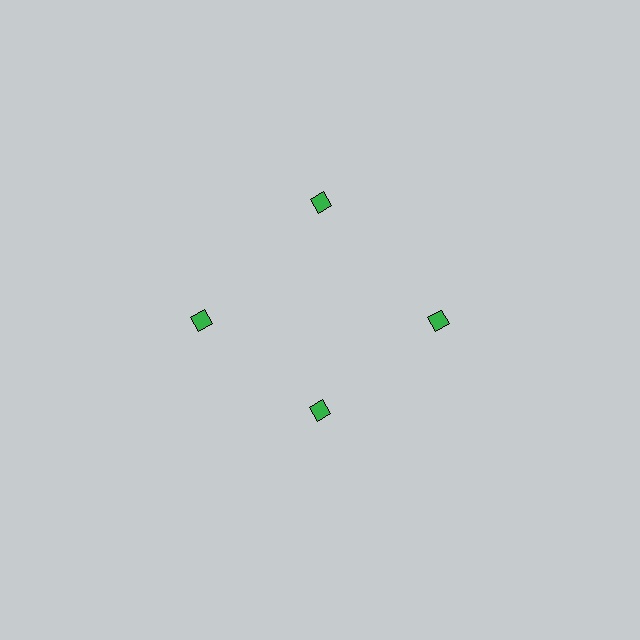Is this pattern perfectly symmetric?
No. The 4 green diamonds are arranged in a ring, but one element near the 6 o'clock position is pulled inward toward the center, breaking the 4-fold rotational symmetry.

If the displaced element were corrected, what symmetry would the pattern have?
It would have 4-fold rotational symmetry — the pattern would map onto itself every 90 degrees.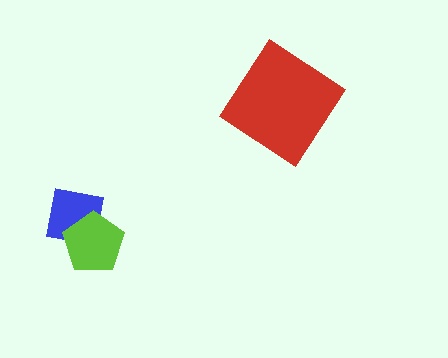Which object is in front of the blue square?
The lime pentagon is in front of the blue square.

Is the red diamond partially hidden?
No, no other shape covers it.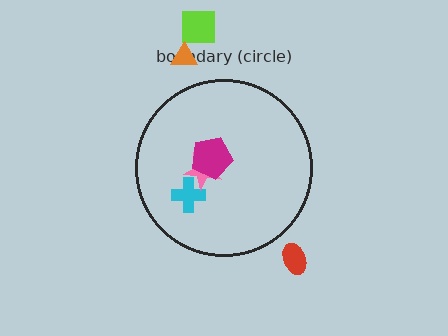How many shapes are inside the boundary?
3 inside, 3 outside.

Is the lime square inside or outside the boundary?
Outside.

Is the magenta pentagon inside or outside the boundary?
Inside.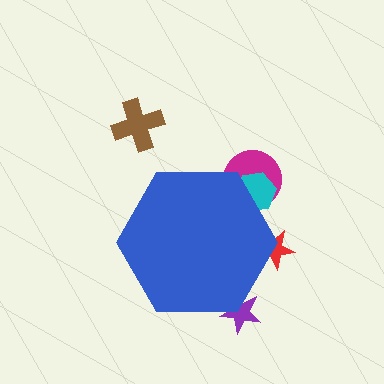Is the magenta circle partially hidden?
Yes, the magenta circle is partially hidden behind the blue hexagon.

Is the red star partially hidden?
Yes, the red star is partially hidden behind the blue hexagon.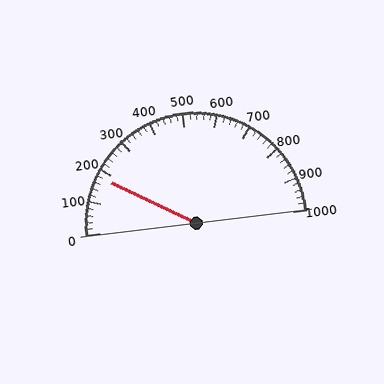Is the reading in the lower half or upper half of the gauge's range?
The reading is in the lower half of the range (0 to 1000).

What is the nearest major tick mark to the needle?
The nearest major tick mark is 200.